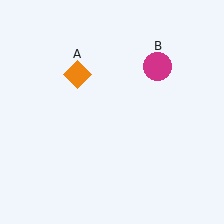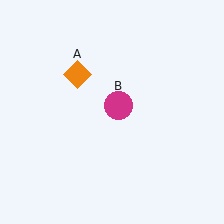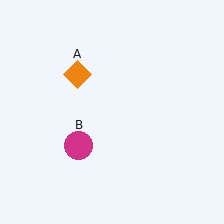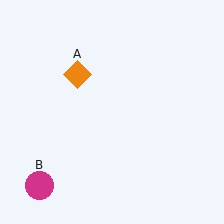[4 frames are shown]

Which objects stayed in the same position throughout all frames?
Orange diamond (object A) remained stationary.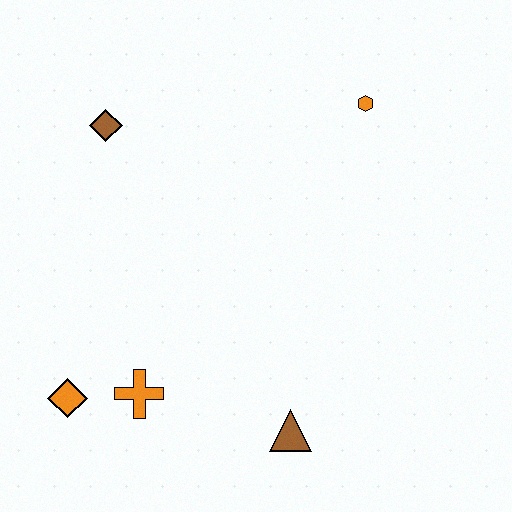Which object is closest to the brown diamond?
The orange hexagon is closest to the brown diamond.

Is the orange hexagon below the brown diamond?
No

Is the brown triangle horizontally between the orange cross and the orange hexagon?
Yes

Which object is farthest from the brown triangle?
The brown diamond is farthest from the brown triangle.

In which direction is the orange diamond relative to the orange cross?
The orange diamond is to the left of the orange cross.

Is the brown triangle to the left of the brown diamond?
No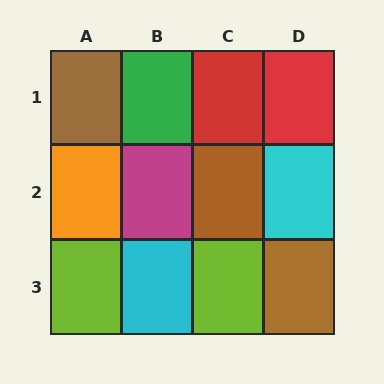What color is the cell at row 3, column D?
Brown.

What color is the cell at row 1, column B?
Green.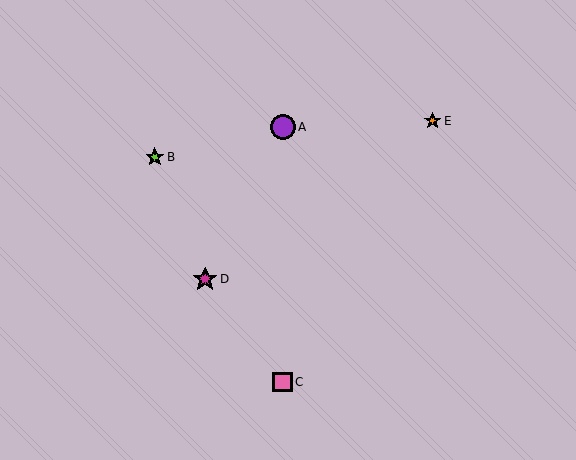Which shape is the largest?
The magenta star (labeled D) is the largest.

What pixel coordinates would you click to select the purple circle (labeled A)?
Click at (283, 127) to select the purple circle A.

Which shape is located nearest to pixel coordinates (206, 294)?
The magenta star (labeled D) at (205, 279) is nearest to that location.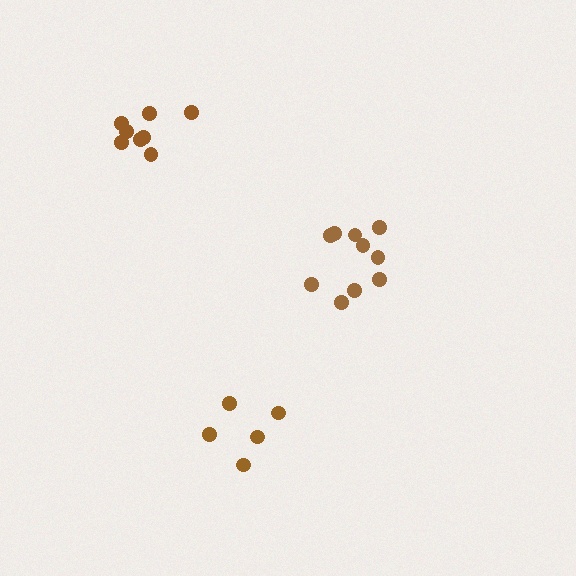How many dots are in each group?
Group 1: 10 dots, Group 2: 8 dots, Group 3: 5 dots (23 total).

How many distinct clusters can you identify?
There are 3 distinct clusters.